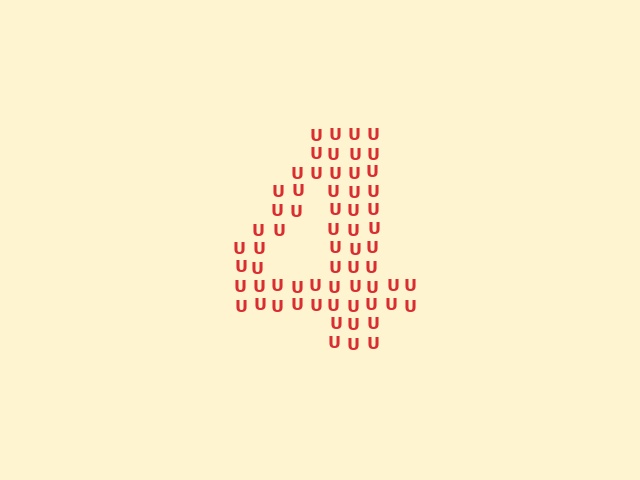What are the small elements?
The small elements are letter U's.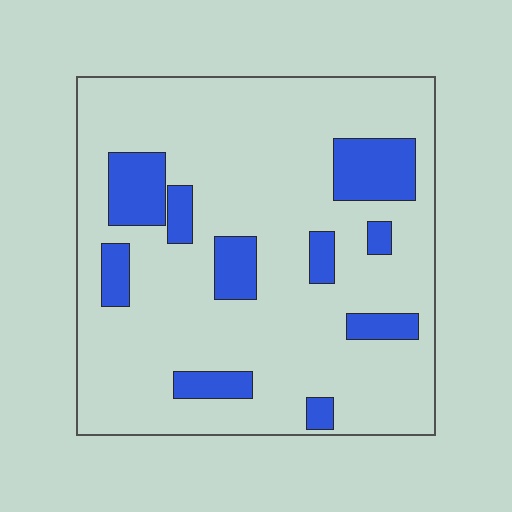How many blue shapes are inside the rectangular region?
10.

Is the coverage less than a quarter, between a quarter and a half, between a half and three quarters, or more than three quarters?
Less than a quarter.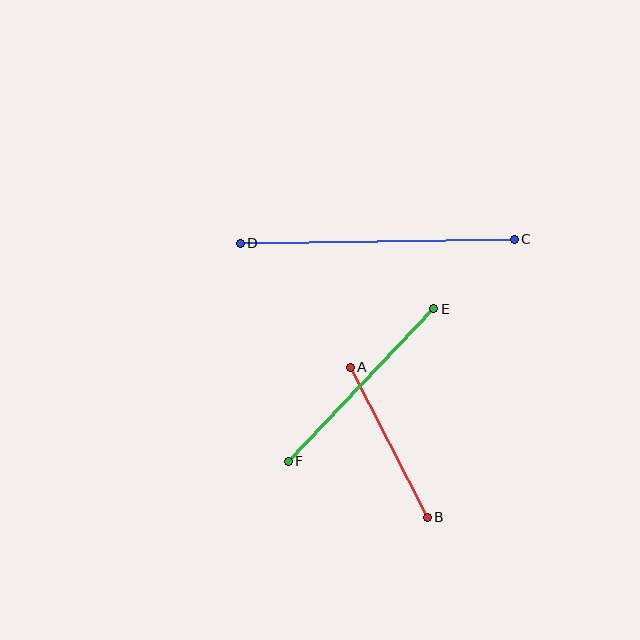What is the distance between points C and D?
The distance is approximately 274 pixels.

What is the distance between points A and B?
The distance is approximately 169 pixels.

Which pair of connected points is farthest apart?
Points C and D are farthest apart.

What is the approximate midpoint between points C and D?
The midpoint is at approximately (377, 241) pixels.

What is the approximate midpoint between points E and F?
The midpoint is at approximately (361, 385) pixels.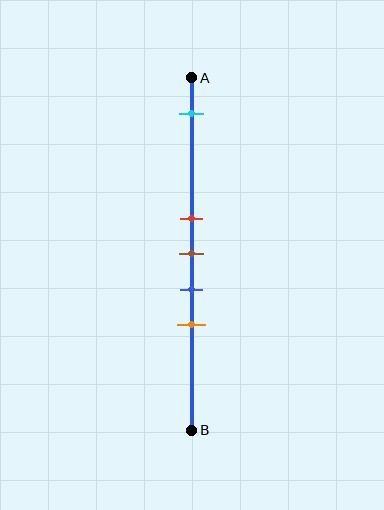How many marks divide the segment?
There are 5 marks dividing the segment.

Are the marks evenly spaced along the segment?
No, the marks are not evenly spaced.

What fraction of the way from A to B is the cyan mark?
The cyan mark is approximately 10% (0.1) of the way from A to B.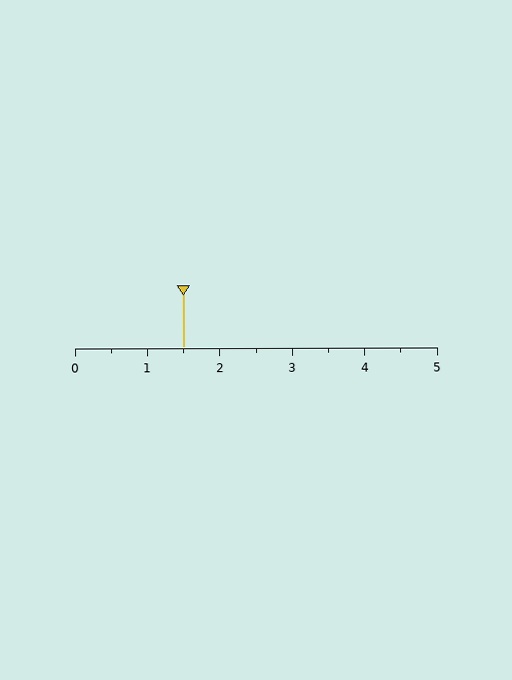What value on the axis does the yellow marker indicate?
The marker indicates approximately 1.5.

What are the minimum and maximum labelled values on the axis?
The axis runs from 0 to 5.